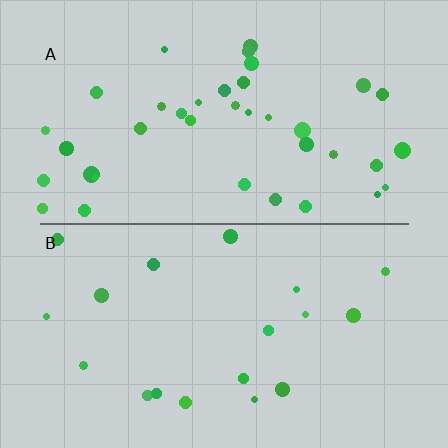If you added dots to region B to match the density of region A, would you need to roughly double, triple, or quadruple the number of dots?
Approximately double.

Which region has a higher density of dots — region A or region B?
A (the top).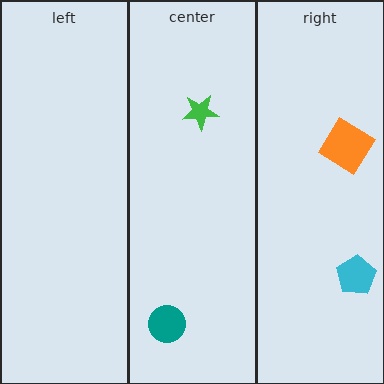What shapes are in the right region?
The cyan pentagon, the orange diamond.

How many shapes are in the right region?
2.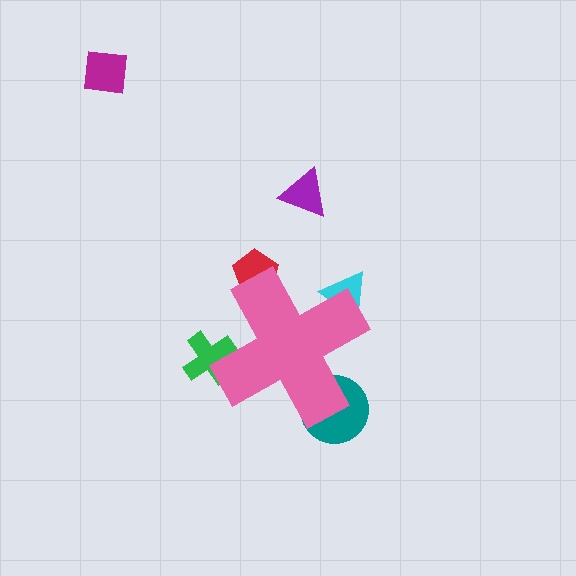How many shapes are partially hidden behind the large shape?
4 shapes are partially hidden.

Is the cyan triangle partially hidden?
Yes, the cyan triangle is partially hidden behind the pink cross.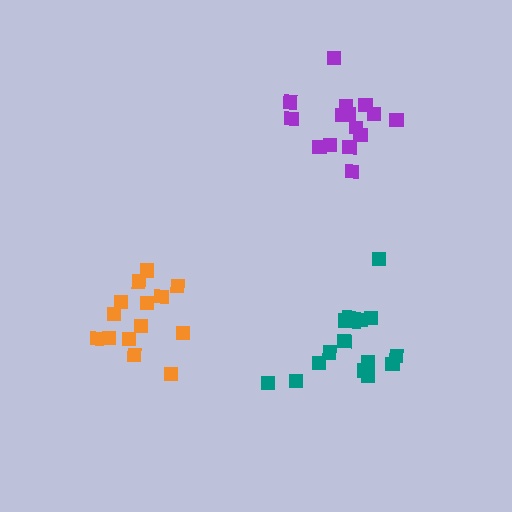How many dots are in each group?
Group 1: 15 dots, Group 2: 14 dots, Group 3: 17 dots (46 total).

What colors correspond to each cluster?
The clusters are colored: purple, orange, teal.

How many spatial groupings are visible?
There are 3 spatial groupings.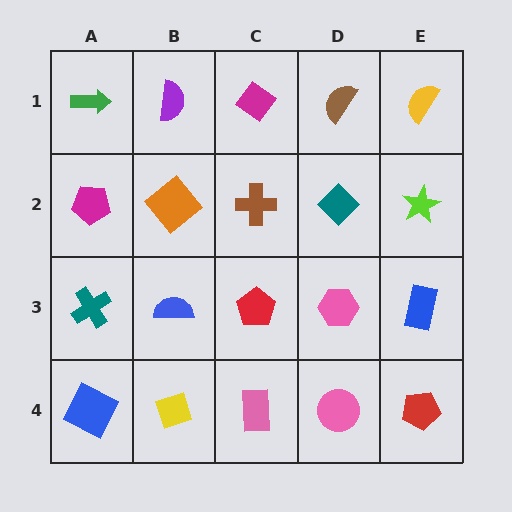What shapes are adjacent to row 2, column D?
A brown semicircle (row 1, column D), a pink hexagon (row 3, column D), a brown cross (row 2, column C), a lime star (row 2, column E).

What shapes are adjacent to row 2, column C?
A magenta diamond (row 1, column C), a red pentagon (row 3, column C), an orange diamond (row 2, column B), a teal diamond (row 2, column D).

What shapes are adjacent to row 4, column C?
A red pentagon (row 3, column C), a yellow diamond (row 4, column B), a pink circle (row 4, column D).